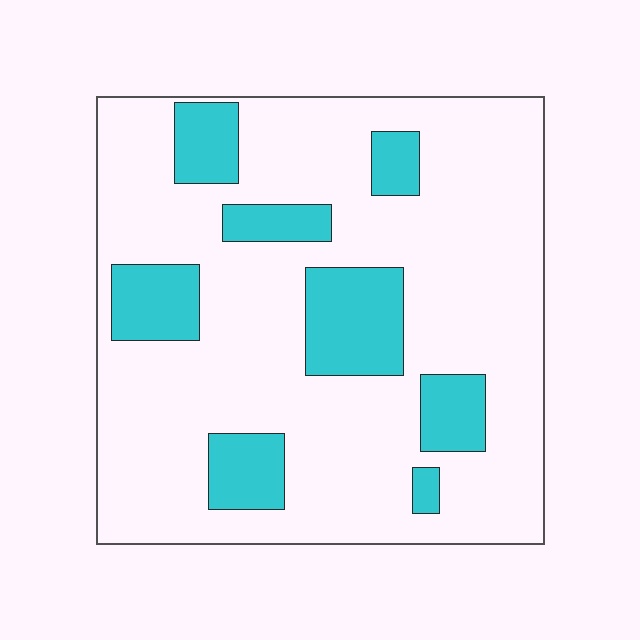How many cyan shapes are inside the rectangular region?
8.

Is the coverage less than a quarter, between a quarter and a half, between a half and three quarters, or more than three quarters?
Less than a quarter.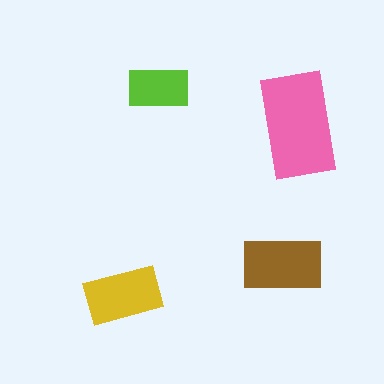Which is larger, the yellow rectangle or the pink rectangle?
The pink one.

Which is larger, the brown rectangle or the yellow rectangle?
The brown one.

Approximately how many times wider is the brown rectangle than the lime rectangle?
About 1.5 times wider.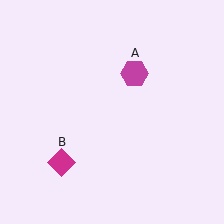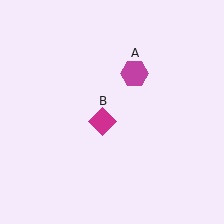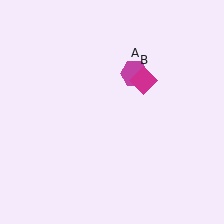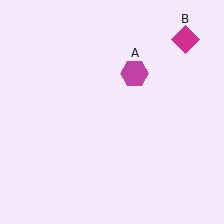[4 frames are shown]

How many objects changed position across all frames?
1 object changed position: magenta diamond (object B).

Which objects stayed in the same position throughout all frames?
Magenta hexagon (object A) remained stationary.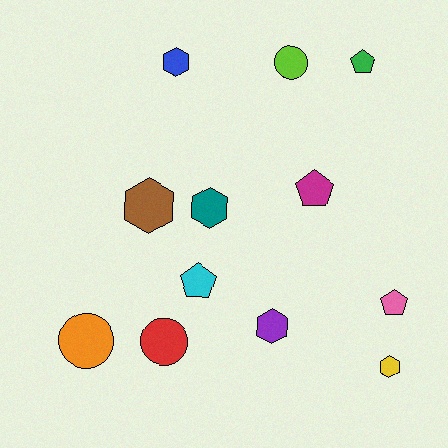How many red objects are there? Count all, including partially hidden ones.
There is 1 red object.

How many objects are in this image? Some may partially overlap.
There are 12 objects.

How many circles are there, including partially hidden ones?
There are 3 circles.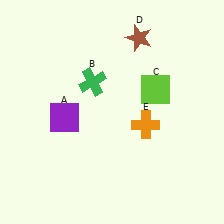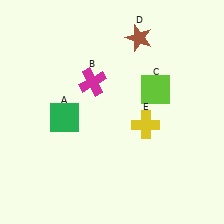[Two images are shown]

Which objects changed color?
A changed from purple to green. B changed from green to magenta. E changed from orange to yellow.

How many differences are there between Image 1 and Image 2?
There are 3 differences between the two images.